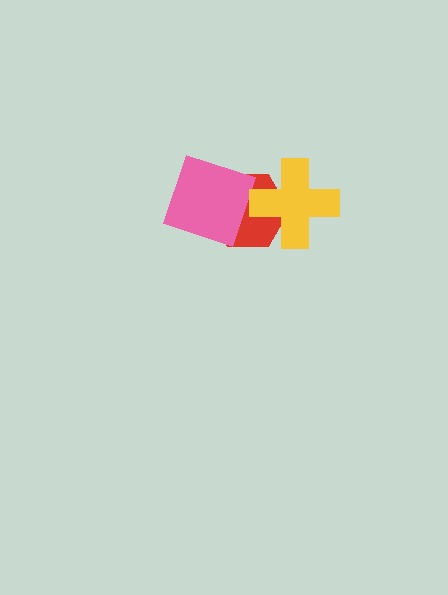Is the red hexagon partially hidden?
Yes, it is partially covered by another shape.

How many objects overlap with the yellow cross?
1 object overlaps with the yellow cross.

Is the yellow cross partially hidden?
No, no other shape covers it.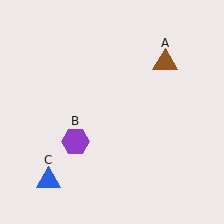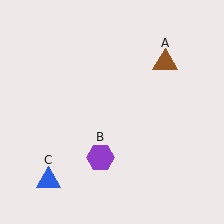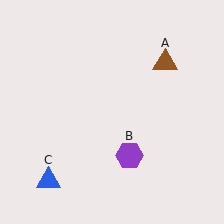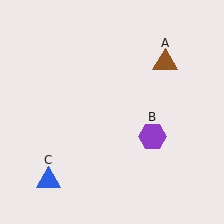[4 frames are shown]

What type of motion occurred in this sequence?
The purple hexagon (object B) rotated counterclockwise around the center of the scene.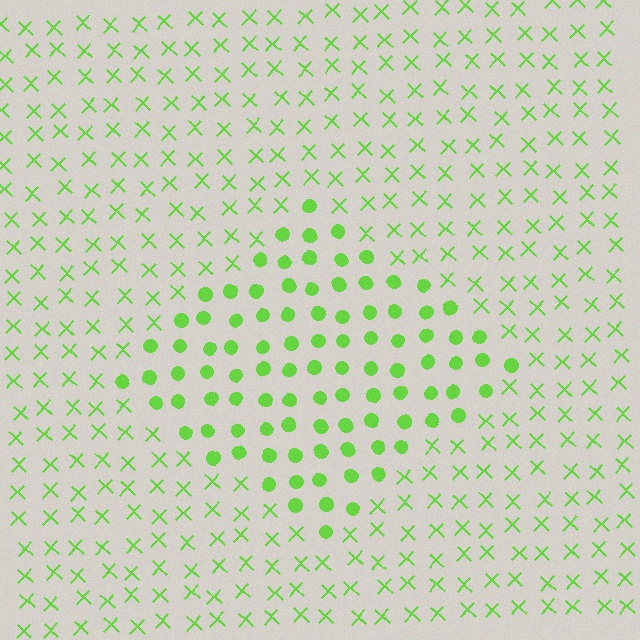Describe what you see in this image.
The image is filled with small lime elements arranged in a uniform grid. A diamond-shaped region contains circles, while the surrounding area contains X marks. The boundary is defined purely by the change in element shape.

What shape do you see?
I see a diamond.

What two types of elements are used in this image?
The image uses circles inside the diamond region and X marks outside it.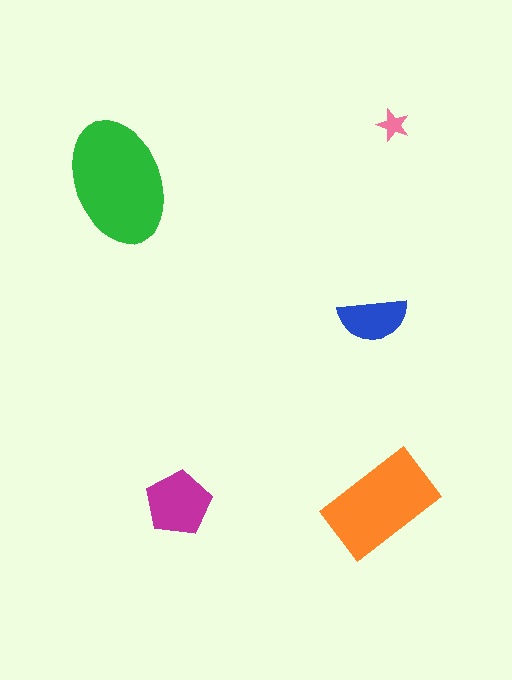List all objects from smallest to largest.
The pink star, the blue semicircle, the magenta pentagon, the orange rectangle, the green ellipse.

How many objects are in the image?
There are 5 objects in the image.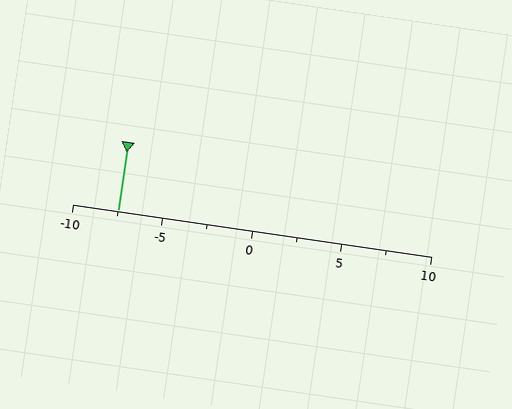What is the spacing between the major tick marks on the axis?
The major ticks are spaced 5 apart.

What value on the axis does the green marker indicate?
The marker indicates approximately -7.5.